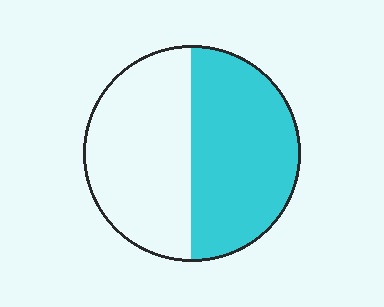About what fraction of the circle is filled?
About one half (1/2).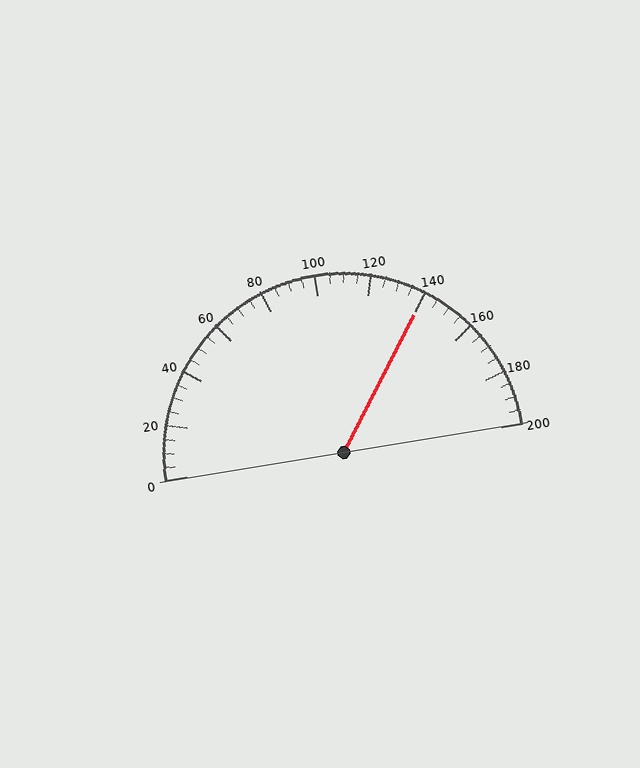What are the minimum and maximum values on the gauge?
The gauge ranges from 0 to 200.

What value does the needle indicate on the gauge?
The needle indicates approximately 140.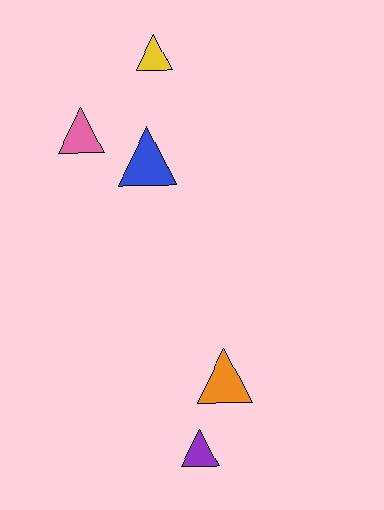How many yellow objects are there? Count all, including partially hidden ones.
There is 1 yellow object.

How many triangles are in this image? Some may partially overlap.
There are 5 triangles.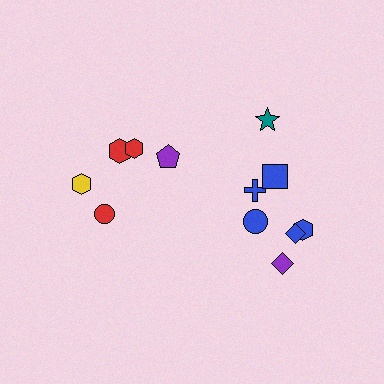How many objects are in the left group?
There are 5 objects.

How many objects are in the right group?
There are 7 objects.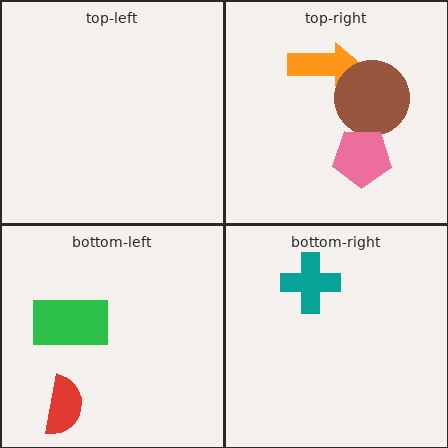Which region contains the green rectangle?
The bottom-left region.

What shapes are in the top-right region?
The orange arrow, the brown circle, the pink pentagon.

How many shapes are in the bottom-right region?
1.